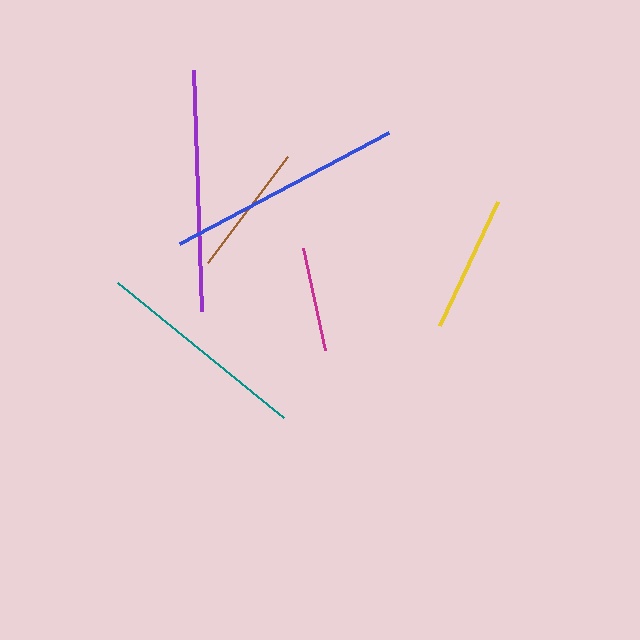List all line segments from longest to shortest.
From longest to shortest: purple, blue, teal, yellow, brown, magenta.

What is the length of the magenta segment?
The magenta segment is approximately 105 pixels long.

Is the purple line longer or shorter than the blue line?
The purple line is longer than the blue line.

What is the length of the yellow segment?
The yellow segment is approximately 137 pixels long.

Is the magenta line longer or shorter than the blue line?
The blue line is longer than the magenta line.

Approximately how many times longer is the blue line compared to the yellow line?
The blue line is approximately 1.7 times the length of the yellow line.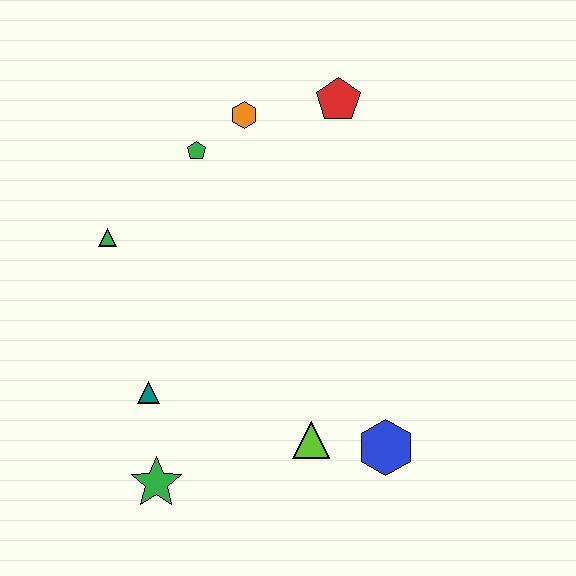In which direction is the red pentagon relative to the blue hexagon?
The red pentagon is above the blue hexagon.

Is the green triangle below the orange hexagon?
Yes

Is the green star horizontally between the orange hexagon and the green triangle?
Yes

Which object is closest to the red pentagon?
The orange hexagon is closest to the red pentagon.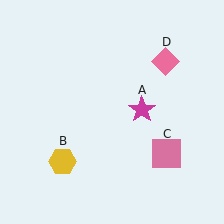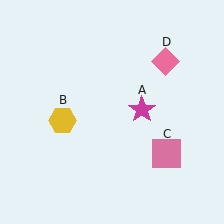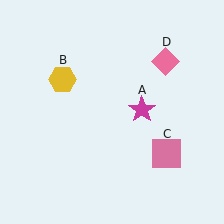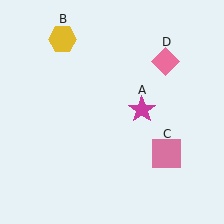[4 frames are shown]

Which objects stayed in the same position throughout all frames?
Magenta star (object A) and pink square (object C) and pink diamond (object D) remained stationary.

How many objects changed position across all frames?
1 object changed position: yellow hexagon (object B).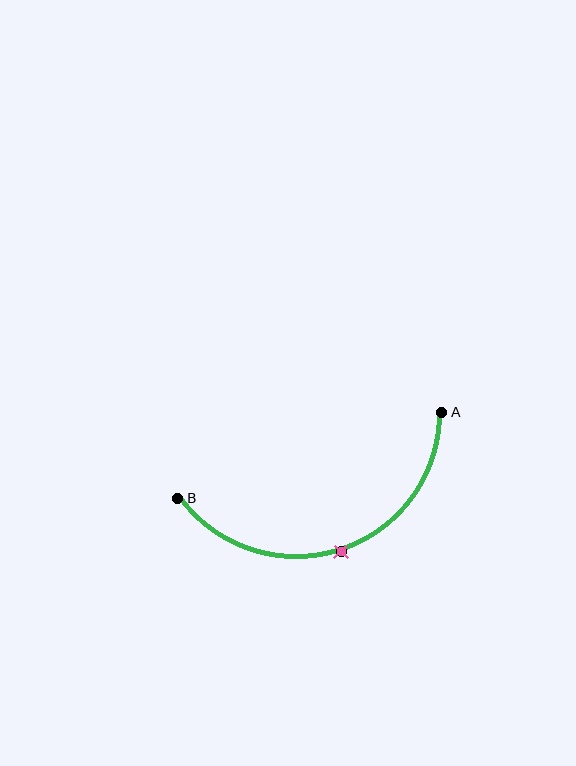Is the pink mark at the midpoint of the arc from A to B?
Yes. The pink mark lies on the arc at equal arc-length from both A and B — it is the arc midpoint.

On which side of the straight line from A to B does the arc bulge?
The arc bulges below the straight line connecting A and B.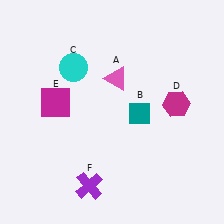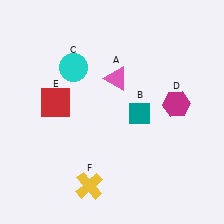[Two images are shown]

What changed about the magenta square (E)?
In Image 1, E is magenta. In Image 2, it changed to red.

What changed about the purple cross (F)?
In Image 1, F is purple. In Image 2, it changed to yellow.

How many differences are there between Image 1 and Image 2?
There are 2 differences between the two images.